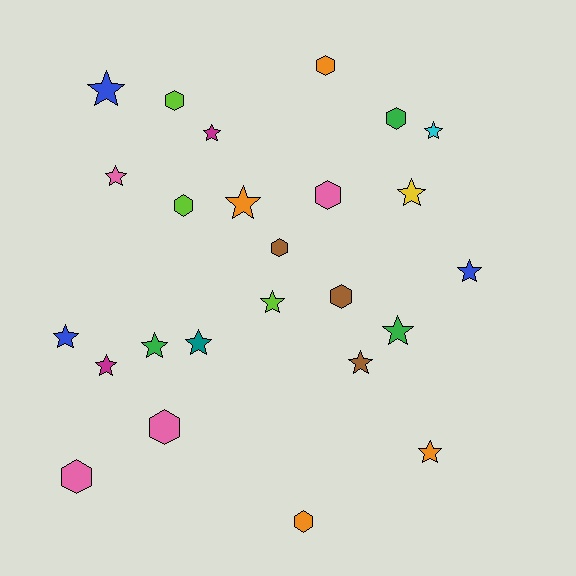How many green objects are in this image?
There are 3 green objects.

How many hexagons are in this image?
There are 10 hexagons.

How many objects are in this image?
There are 25 objects.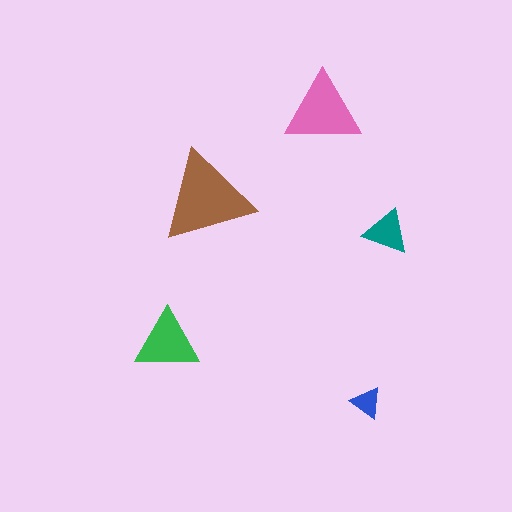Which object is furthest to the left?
The green triangle is leftmost.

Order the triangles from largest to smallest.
the brown one, the pink one, the green one, the teal one, the blue one.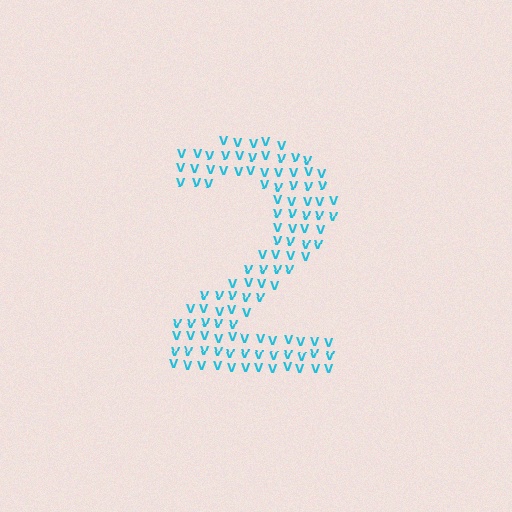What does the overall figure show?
The overall figure shows the digit 2.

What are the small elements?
The small elements are letter V's.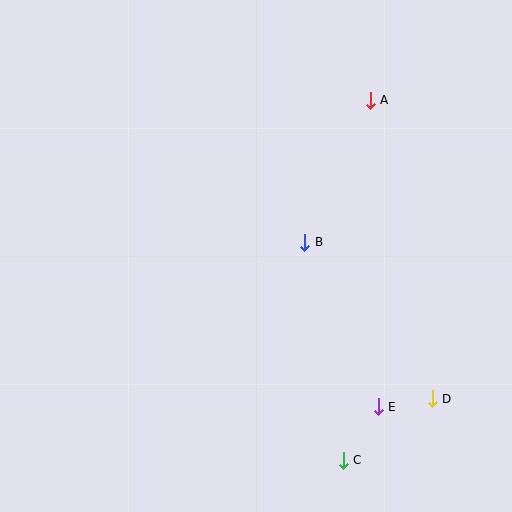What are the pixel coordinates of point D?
Point D is at (432, 399).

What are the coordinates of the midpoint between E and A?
The midpoint between E and A is at (374, 254).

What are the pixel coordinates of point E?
Point E is at (378, 407).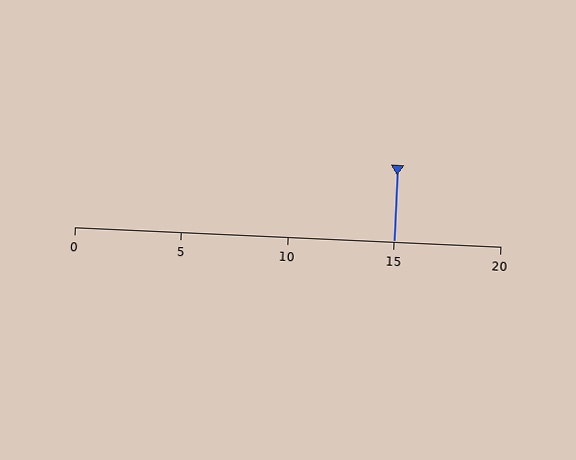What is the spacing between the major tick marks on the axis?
The major ticks are spaced 5 apart.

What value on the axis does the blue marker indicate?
The marker indicates approximately 15.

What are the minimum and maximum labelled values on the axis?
The axis runs from 0 to 20.